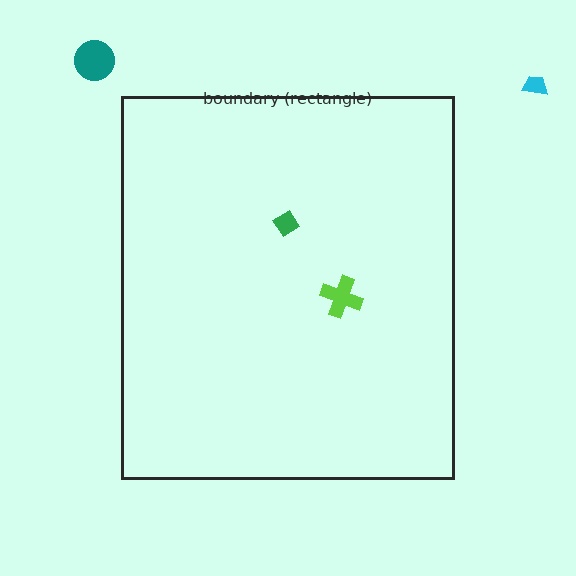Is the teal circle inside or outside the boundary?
Outside.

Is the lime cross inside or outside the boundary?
Inside.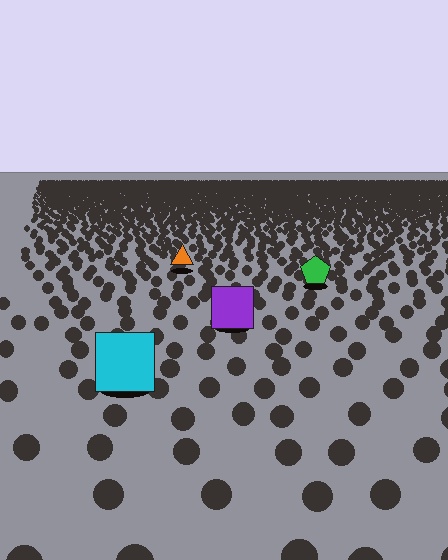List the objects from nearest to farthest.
From nearest to farthest: the cyan square, the purple square, the green pentagon, the orange triangle.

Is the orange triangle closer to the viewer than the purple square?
No. The purple square is closer — you can tell from the texture gradient: the ground texture is coarser near it.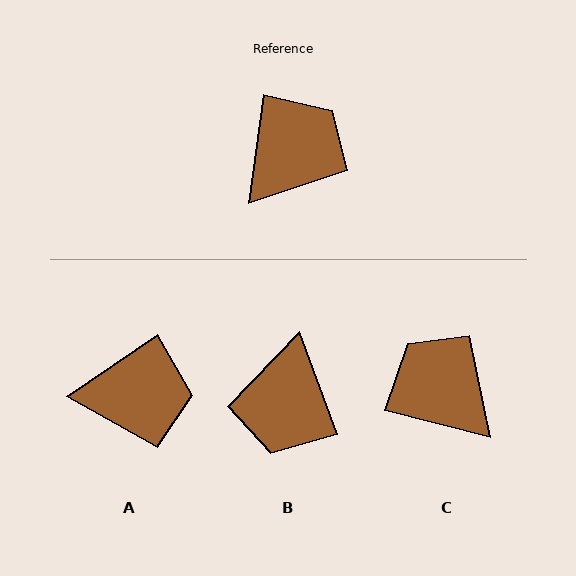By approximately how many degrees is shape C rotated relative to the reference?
Approximately 84 degrees counter-clockwise.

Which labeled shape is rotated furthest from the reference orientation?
B, about 152 degrees away.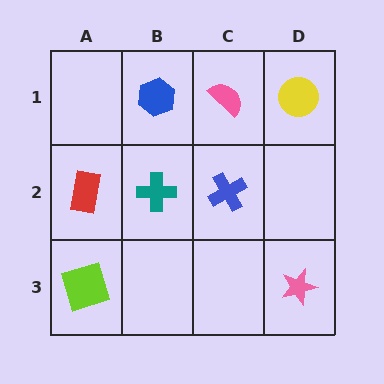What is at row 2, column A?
A red rectangle.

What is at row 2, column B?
A teal cross.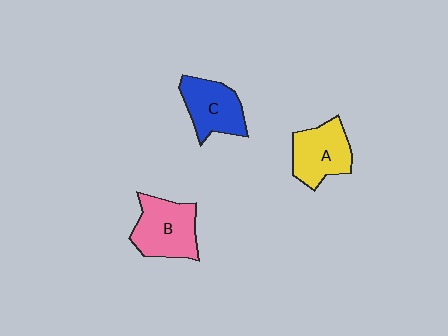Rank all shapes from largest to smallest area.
From largest to smallest: B (pink), A (yellow), C (blue).